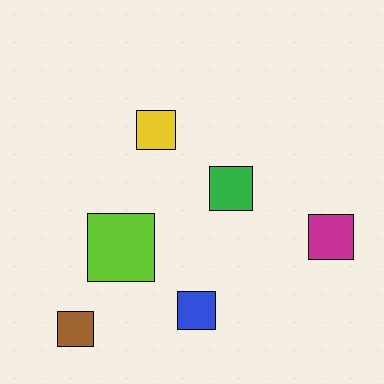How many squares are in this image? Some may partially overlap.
There are 6 squares.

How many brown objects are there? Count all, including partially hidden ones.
There is 1 brown object.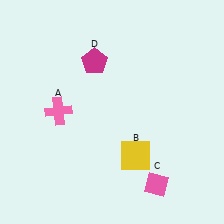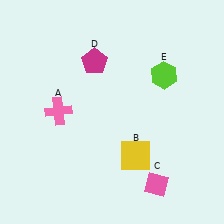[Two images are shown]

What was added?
A lime hexagon (E) was added in Image 2.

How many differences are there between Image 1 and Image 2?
There is 1 difference between the two images.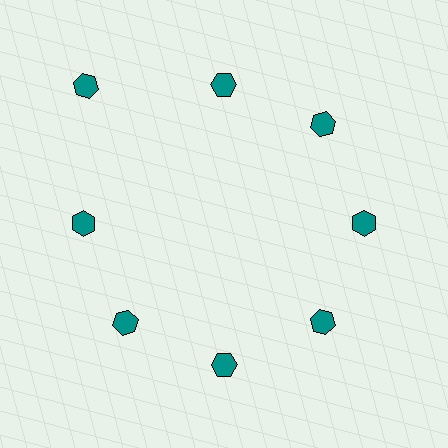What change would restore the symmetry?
The symmetry would be restored by moving it inward, back onto the ring so that all 8 hexagons sit at equal angles and equal distance from the center.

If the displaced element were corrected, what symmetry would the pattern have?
It would have 8-fold rotational symmetry — the pattern would map onto itself every 45 degrees.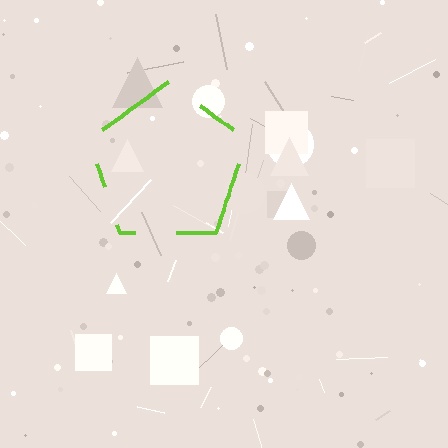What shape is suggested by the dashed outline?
The dashed outline suggests a pentagon.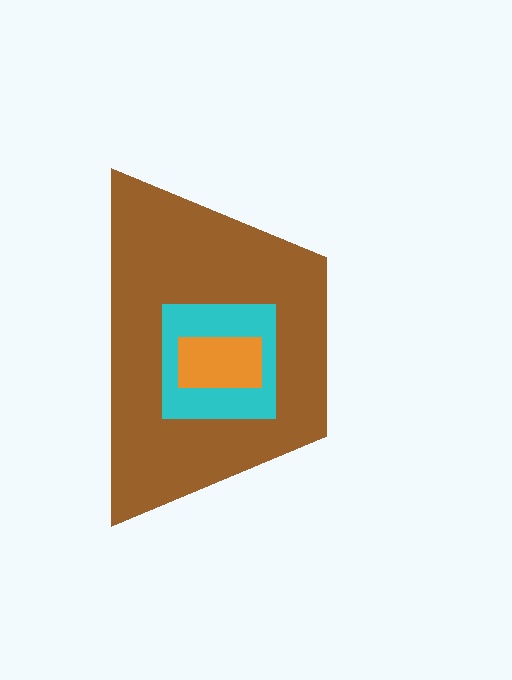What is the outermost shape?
The brown trapezoid.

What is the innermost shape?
The orange rectangle.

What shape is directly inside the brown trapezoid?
The cyan square.